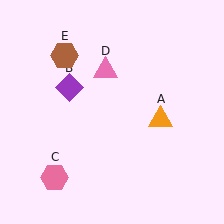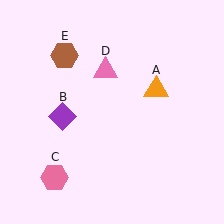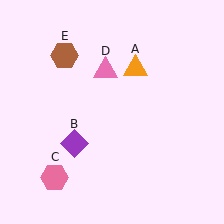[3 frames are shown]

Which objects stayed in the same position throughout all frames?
Pink hexagon (object C) and pink triangle (object D) and brown hexagon (object E) remained stationary.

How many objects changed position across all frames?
2 objects changed position: orange triangle (object A), purple diamond (object B).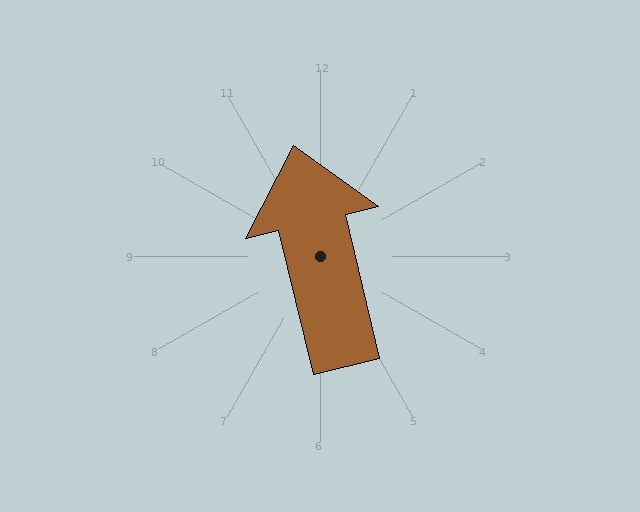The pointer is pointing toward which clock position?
Roughly 12 o'clock.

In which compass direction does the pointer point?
North.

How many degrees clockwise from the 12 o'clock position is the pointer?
Approximately 347 degrees.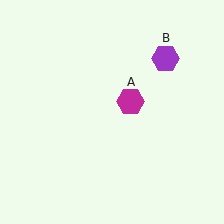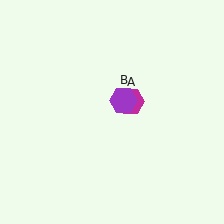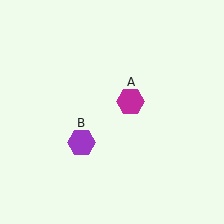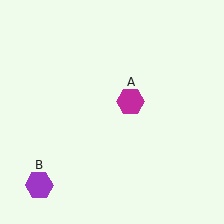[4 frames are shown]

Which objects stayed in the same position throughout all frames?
Magenta hexagon (object A) remained stationary.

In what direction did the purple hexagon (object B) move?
The purple hexagon (object B) moved down and to the left.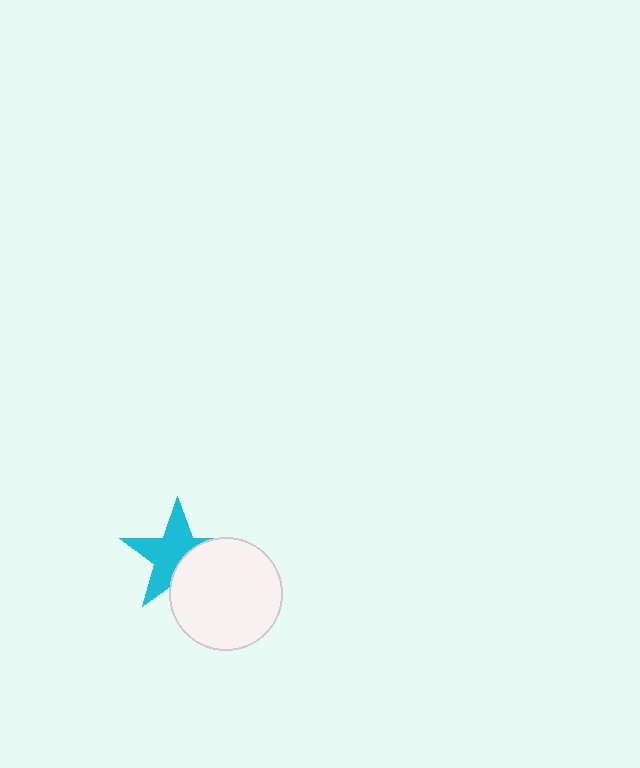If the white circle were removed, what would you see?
You would see the complete cyan star.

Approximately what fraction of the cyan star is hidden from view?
Roughly 38% of the cyan star is hidden behind the white circle.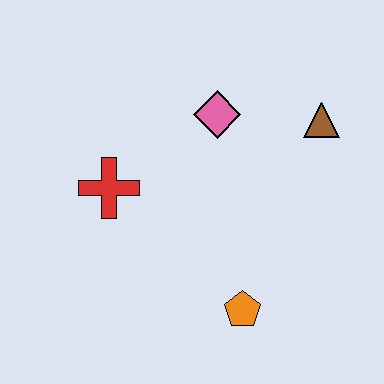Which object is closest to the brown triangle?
The pink diamond is closest to the brown triangle.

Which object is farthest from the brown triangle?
The red cross is farthest from the brown triangle.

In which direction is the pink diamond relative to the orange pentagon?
The pink diamond is above the orange pentagon.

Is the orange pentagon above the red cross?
No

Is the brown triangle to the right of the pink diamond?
Yes